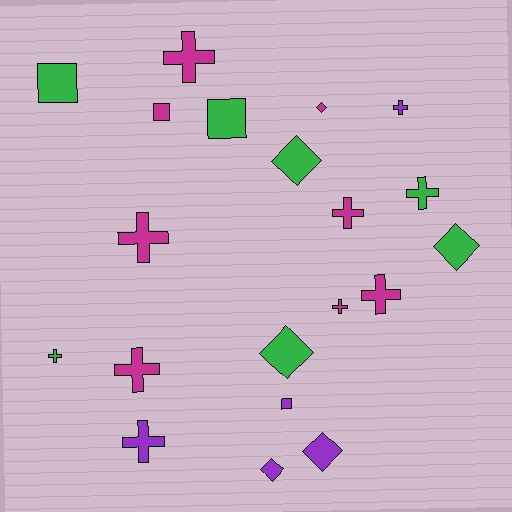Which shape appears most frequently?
Cross, with 10 objects.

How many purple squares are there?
There is 1 purple square.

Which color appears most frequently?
Magenta, with 8 objects.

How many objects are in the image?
There are 20 objects.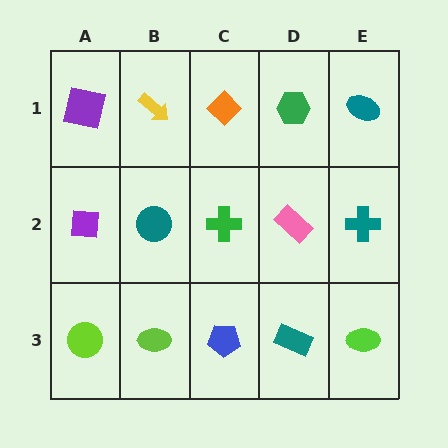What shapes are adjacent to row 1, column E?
A teal cross (row 2, column E), a green hexagon (row 1, column D).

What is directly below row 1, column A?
A purple square.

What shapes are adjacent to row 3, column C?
A green cross (row 2, column C), a lime ellipse (row 3, column B), a teal rectangle (row 3, column D).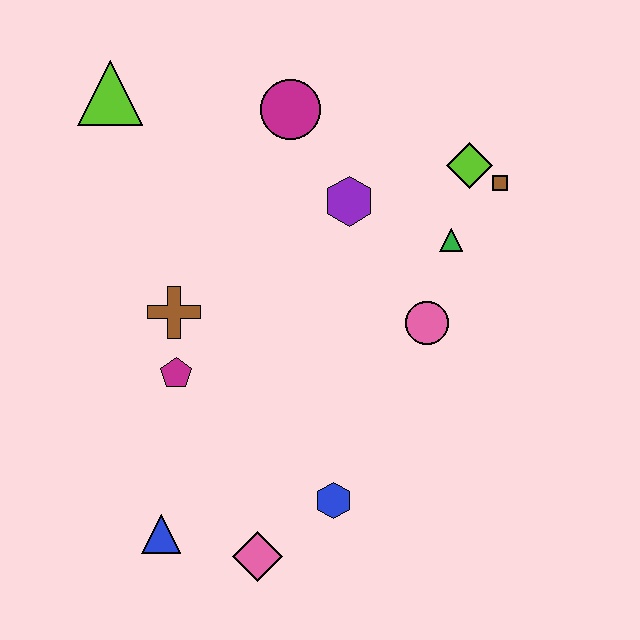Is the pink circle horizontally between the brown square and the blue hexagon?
Yes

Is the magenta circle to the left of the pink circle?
Yes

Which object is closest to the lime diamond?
The brown square is closest to the lime diamond.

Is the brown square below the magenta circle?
Yes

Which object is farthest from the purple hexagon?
The blue triangle is farthest from the purple hexagon.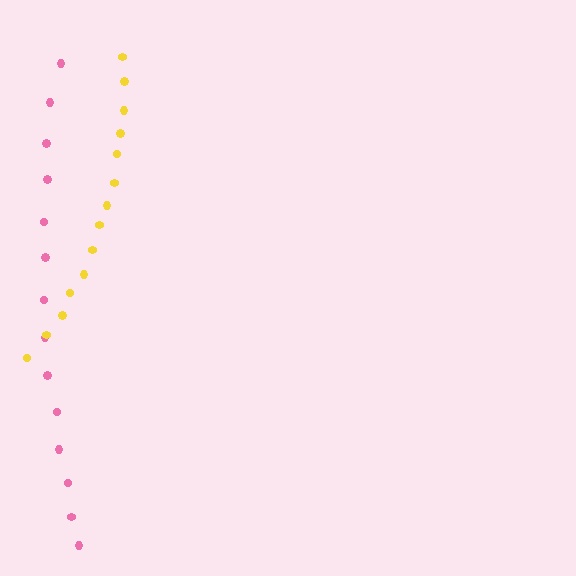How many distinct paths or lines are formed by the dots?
There are 2 distinct paths.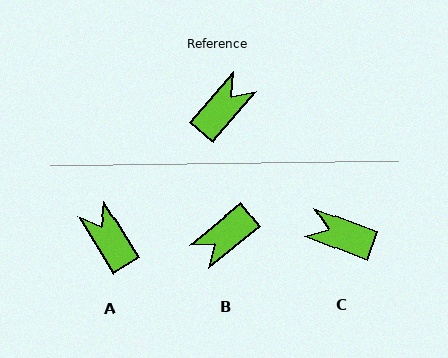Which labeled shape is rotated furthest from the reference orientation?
B, about 170 degrees away.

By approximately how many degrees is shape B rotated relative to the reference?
Approximately 170 degrees counter-clockwise.